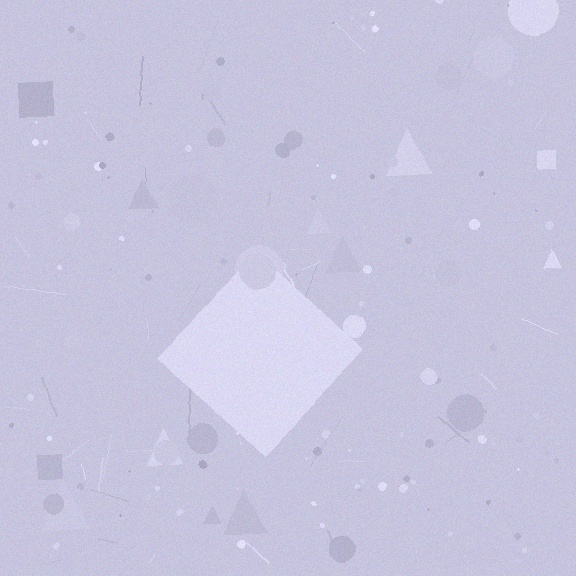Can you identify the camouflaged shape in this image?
The camouflaged shape is a diamond.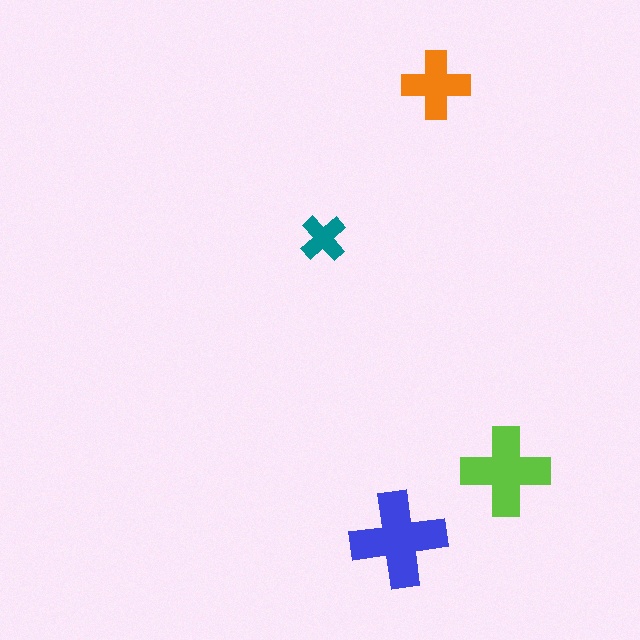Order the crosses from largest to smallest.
the blue one, the lime one, the orange one, the teal one.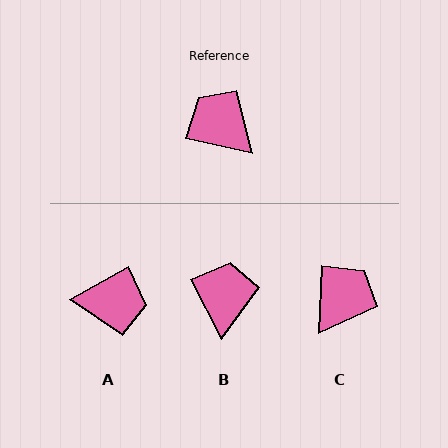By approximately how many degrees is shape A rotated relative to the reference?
Approximately 138 degrees clockwise.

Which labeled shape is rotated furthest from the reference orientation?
A, about 138 degrees away.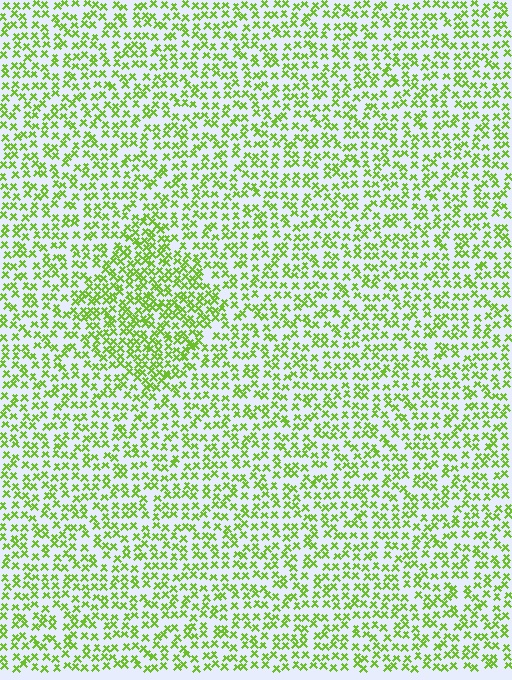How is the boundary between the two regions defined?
The boundary is defined by a change in element density (approximately 1.6x ratio). All elements are the same color, size, and shape.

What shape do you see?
I see a diamond.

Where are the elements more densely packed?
The elements are more densely packed inside the diamond boundary.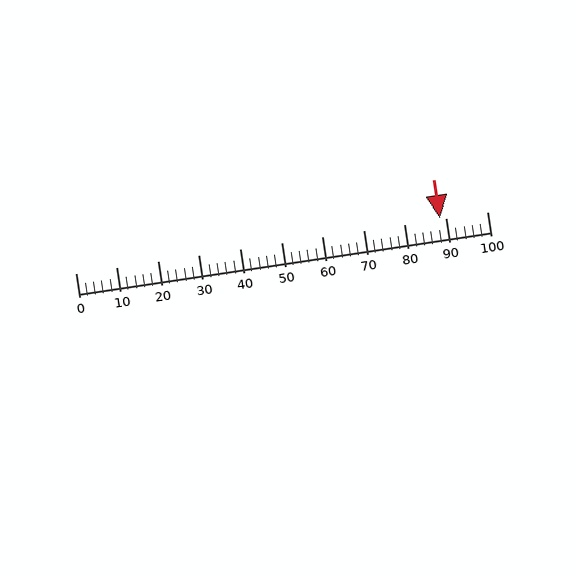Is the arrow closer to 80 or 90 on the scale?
The arrow is closer to 90.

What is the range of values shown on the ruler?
The ruler shows values from 0 to 100.